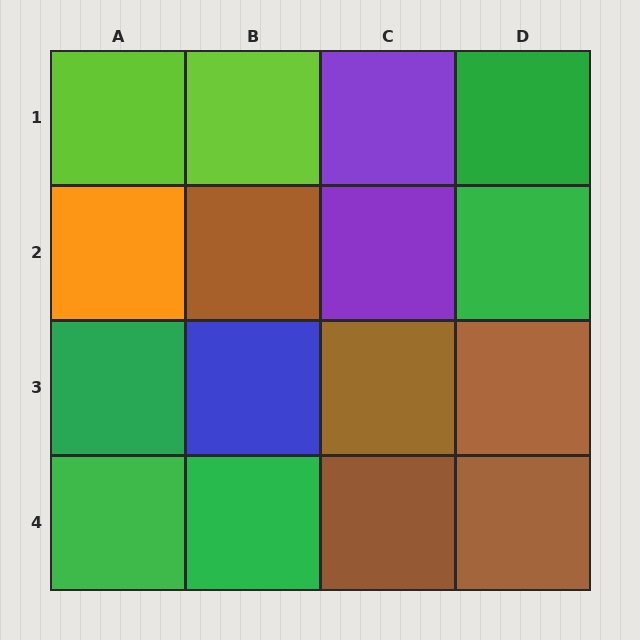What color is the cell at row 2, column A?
Orange.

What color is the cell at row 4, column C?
Brown.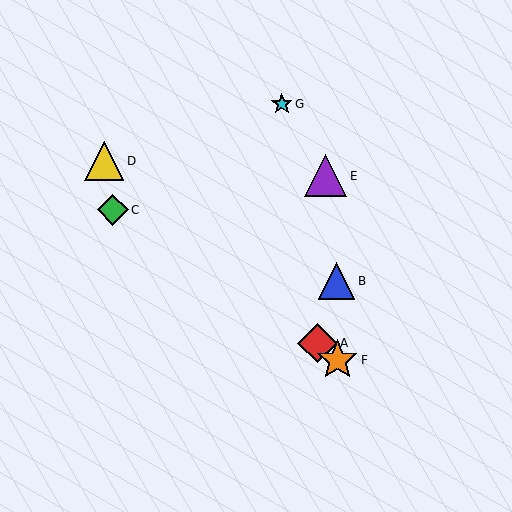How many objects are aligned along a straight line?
3 objects (A, D, F) are aligned along a straight line.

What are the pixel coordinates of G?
Object G is at (282, 104).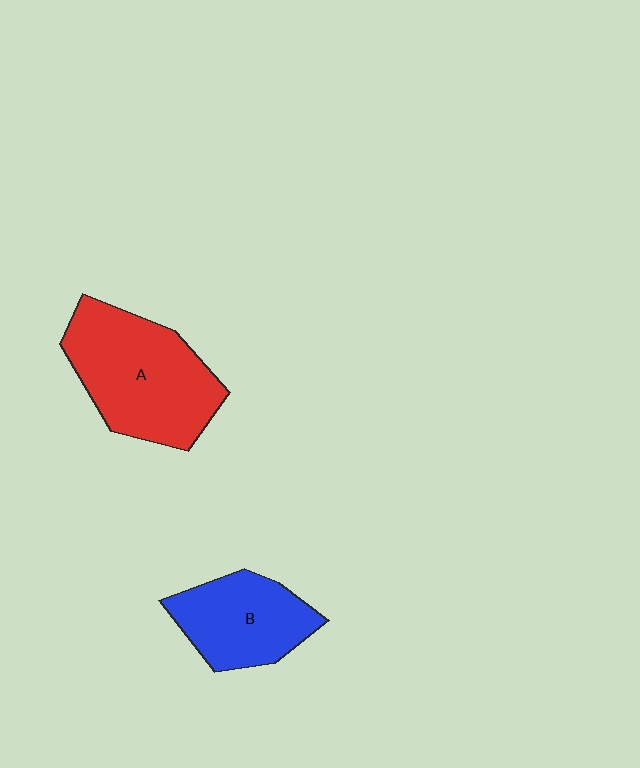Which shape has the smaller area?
Shape B (blue).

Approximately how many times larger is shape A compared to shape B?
Approximately 1.5 times.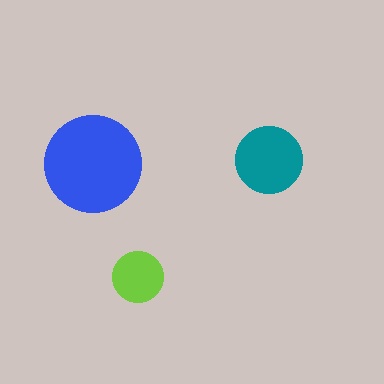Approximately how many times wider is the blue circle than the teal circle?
About 1.5 times wider.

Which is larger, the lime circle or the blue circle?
The blue one.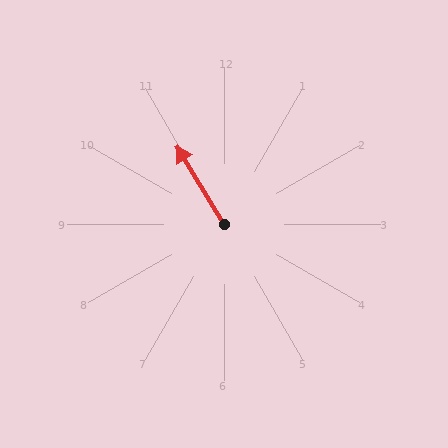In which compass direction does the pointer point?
Northwest.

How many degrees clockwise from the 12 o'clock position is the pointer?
Approximately 329 degrees.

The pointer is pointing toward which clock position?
Roughly 11 o'clock.